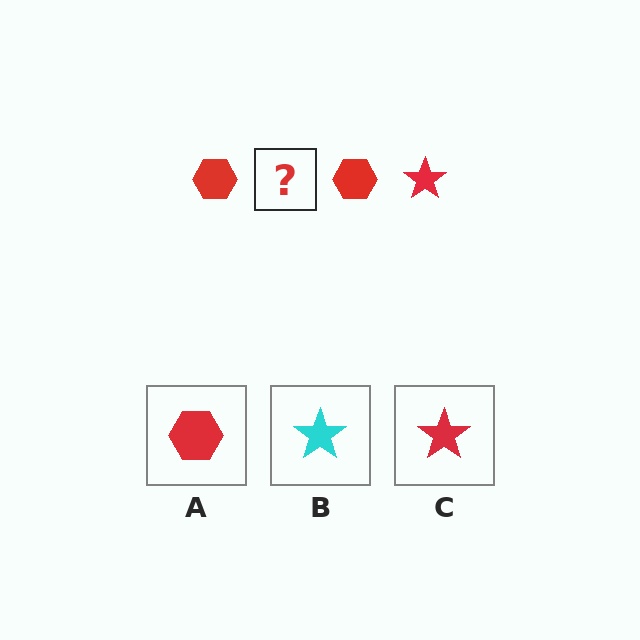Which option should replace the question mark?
Option C.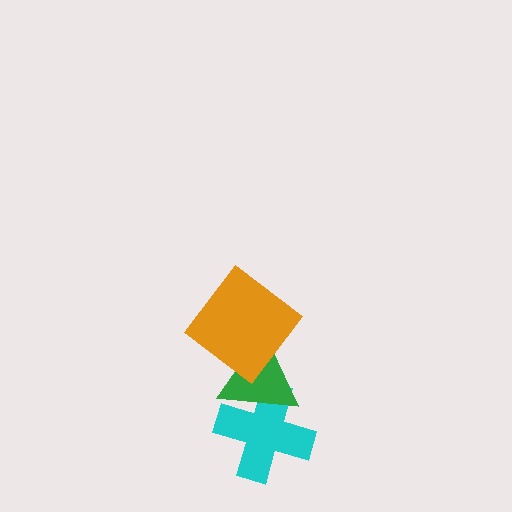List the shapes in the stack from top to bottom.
From top to bottom: the orange diamond, the green triangle, the cyan cross.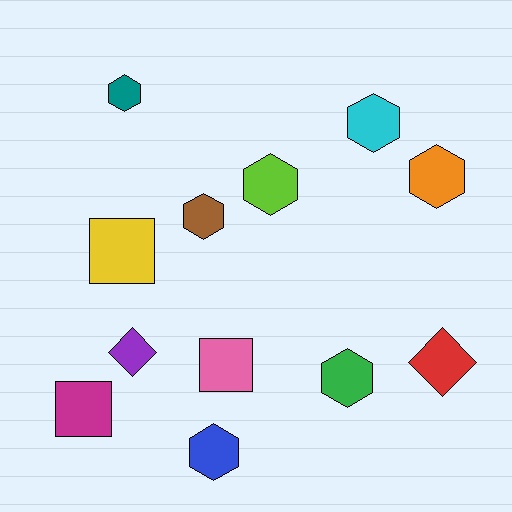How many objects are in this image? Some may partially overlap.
There are 12 objects.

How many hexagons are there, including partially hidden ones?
There are 7 hexagons.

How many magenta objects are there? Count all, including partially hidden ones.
There is 1 magenta object.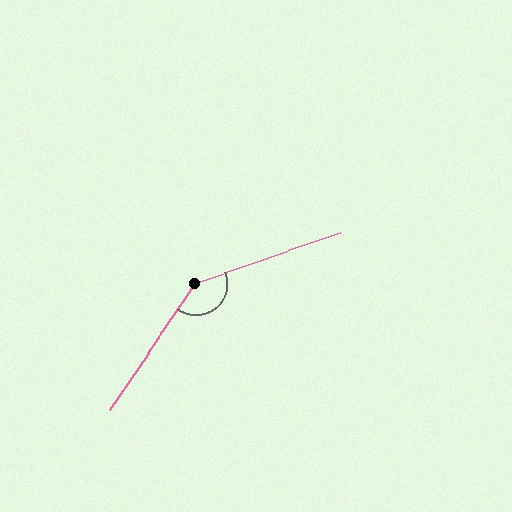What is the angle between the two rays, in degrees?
Approximately 143 degrees.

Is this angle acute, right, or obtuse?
It is obtuse.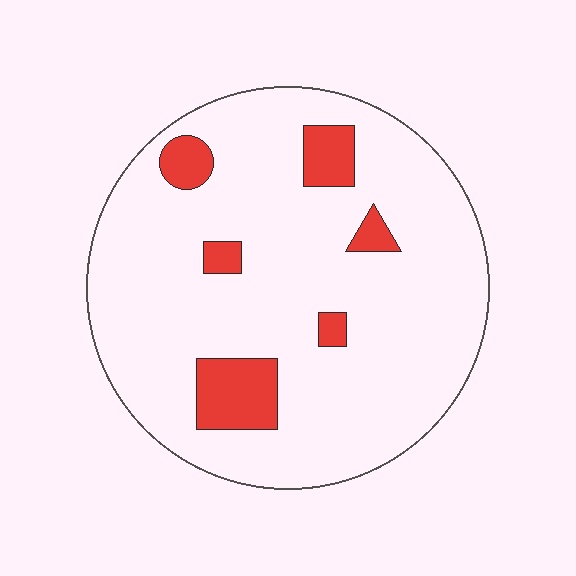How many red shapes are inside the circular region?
6.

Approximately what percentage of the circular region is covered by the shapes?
Approximately 10%.